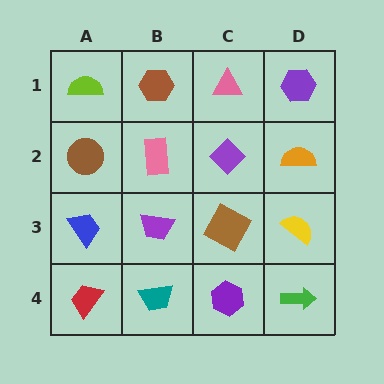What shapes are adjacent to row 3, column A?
A brown circle (row 2, column A), a red trapezoid (row 4, column A), a purple trapezoid (row 3, column B).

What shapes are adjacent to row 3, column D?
An orange semicircle (row 2, column D), a green arrow (row 4, column D), a brown square (row 3, column C).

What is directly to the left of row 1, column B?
A lime semicircle.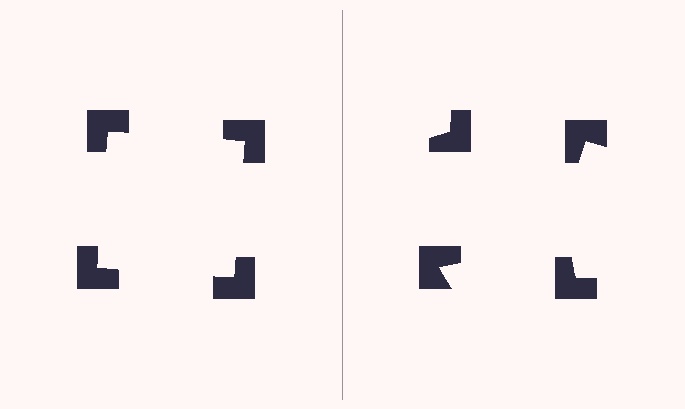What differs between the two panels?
The notched squares are positioned identically on both sides; only the wedge orientations differ. On the left they align to a square; on the right they are misaligned.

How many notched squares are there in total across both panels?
8 — 4 on each side.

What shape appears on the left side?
An illusory square.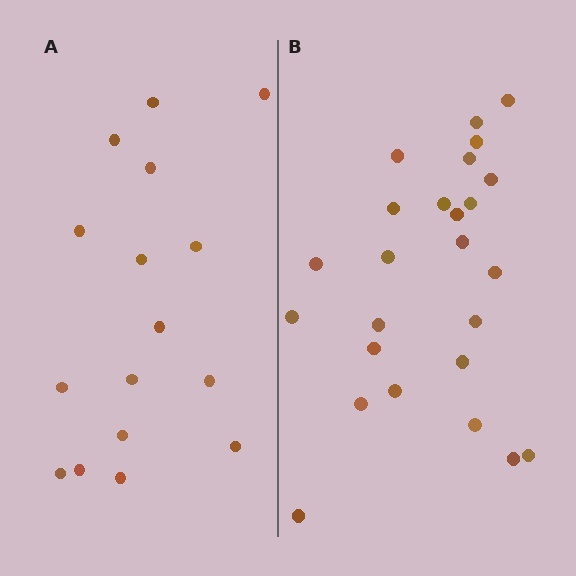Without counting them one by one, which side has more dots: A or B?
Region B (the right region) has more dots.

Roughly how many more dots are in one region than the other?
Region B has roughly 8 or so more dots than region A.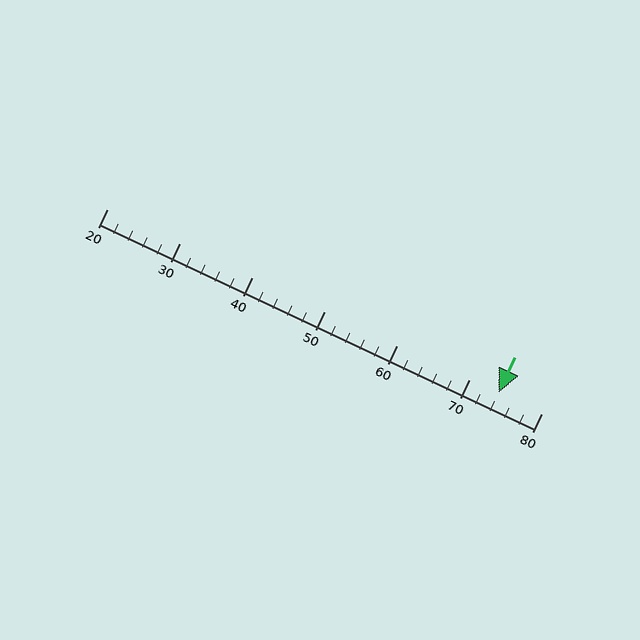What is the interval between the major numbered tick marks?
The major tick marks are spaced 10 units apart.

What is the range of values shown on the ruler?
The ruler shows values from 20 to 80.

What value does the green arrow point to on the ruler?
The green arrow points to approximately 74.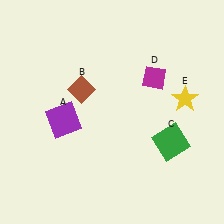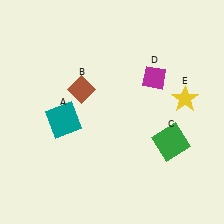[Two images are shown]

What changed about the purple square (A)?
In Image 1, A is purple. In Image 2, it changed to teal.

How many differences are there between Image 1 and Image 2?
There is 1 difference between the two images.